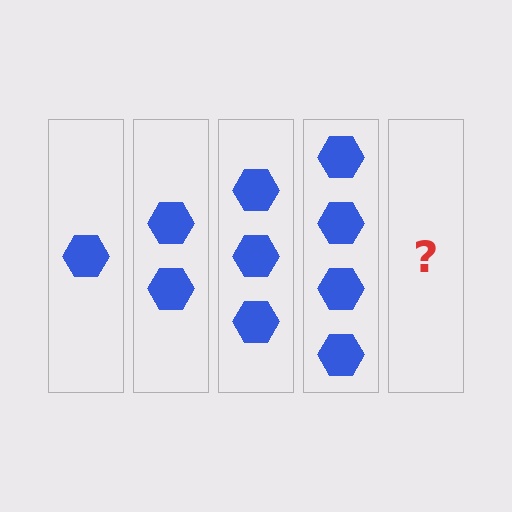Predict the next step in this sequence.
The next step is 5 hexagons.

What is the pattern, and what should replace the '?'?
The pattern is that each step adds one more hexagon. The '?' should be 5 hexagons.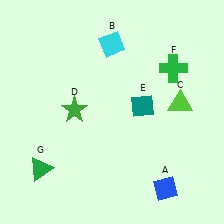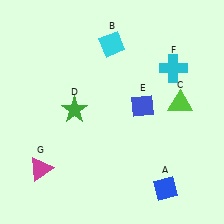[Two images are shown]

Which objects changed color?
E changed from teal to blue. F changed from green to cyan. G changed from green to magenta.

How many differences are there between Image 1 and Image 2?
There are 3 differences between the two images.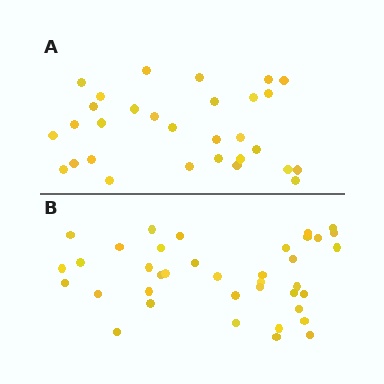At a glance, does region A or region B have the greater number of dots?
Region B (the bottom region) has more dots.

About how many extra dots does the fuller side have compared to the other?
Region B has roughly 8 or so more dots than region A.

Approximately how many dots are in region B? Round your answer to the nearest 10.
About 40 dots. (The exact count is 38, which rounds to 40.)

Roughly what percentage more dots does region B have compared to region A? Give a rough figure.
About 25% more.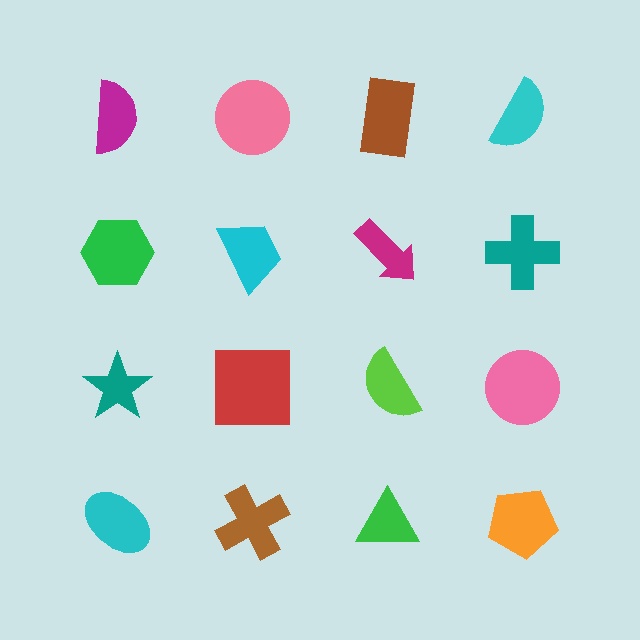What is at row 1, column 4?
A cyan semicircle.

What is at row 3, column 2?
A red square.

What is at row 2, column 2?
A cyan trapezoid.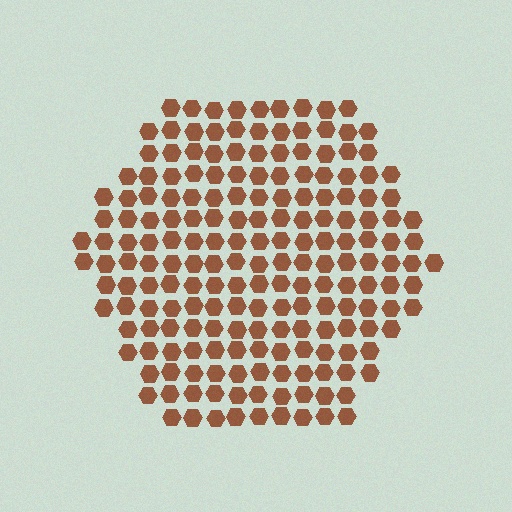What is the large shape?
The large shape is a hexagon.